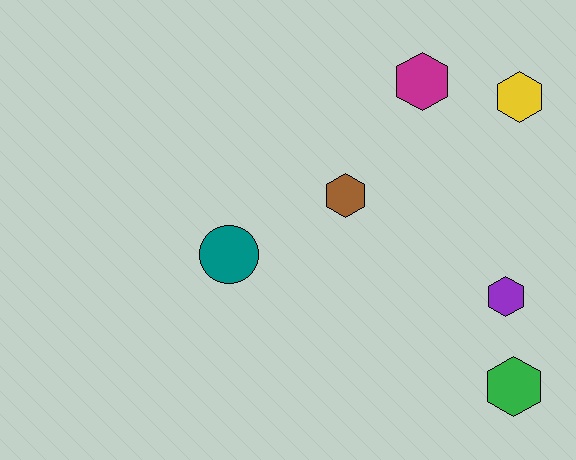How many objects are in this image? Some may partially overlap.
There are 6 objects.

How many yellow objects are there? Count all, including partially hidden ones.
There is 1 yellow object.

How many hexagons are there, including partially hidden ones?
There are 5 hexagons.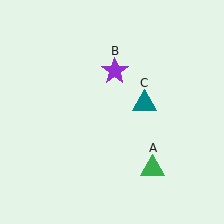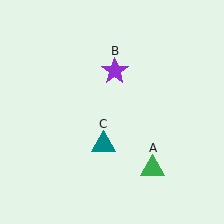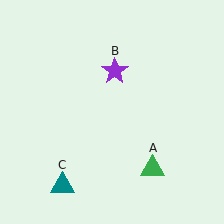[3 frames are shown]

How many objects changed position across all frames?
1 object changed position: teal triangle (object C).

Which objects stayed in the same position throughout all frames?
Green triangle (object A) and purple star (object B) remained stationary.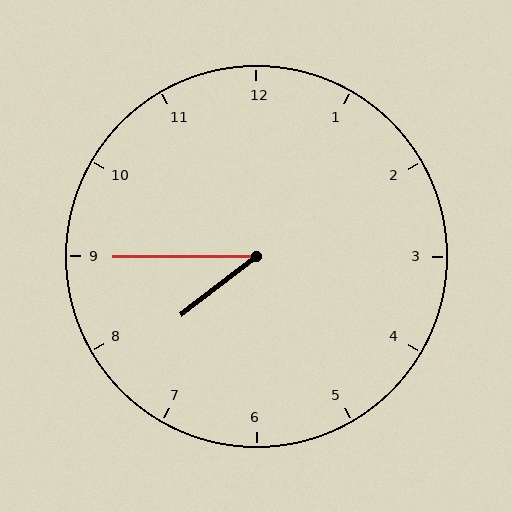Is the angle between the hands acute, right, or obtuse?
It is acute.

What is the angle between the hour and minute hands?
Approximately 38 degrees.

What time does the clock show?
7:45.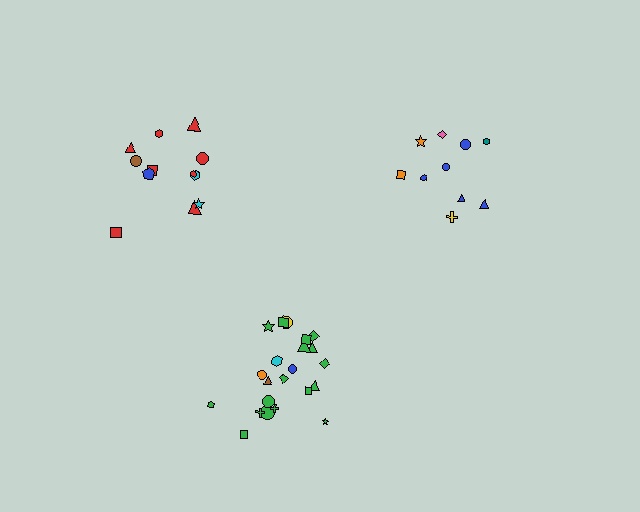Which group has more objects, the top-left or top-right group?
The top-left group.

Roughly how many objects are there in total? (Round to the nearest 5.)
Roughly 45 objects in total.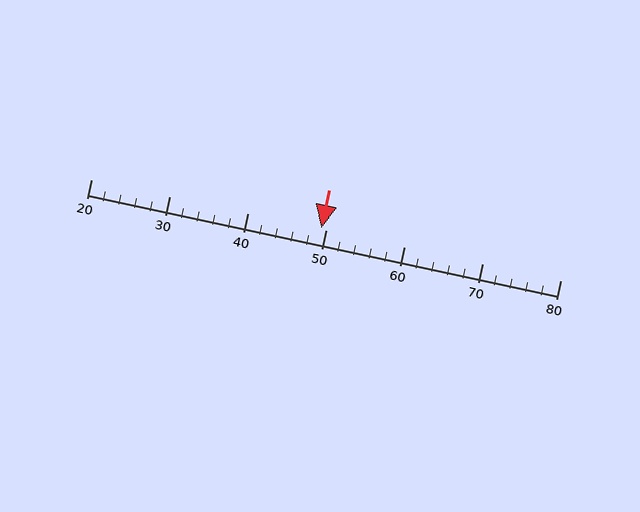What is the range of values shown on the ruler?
The ruler shows values from 20 to 80.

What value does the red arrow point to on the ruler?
The red arrow points to approximately 49.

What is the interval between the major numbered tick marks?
The major tick marks are spaced 10 units apart.